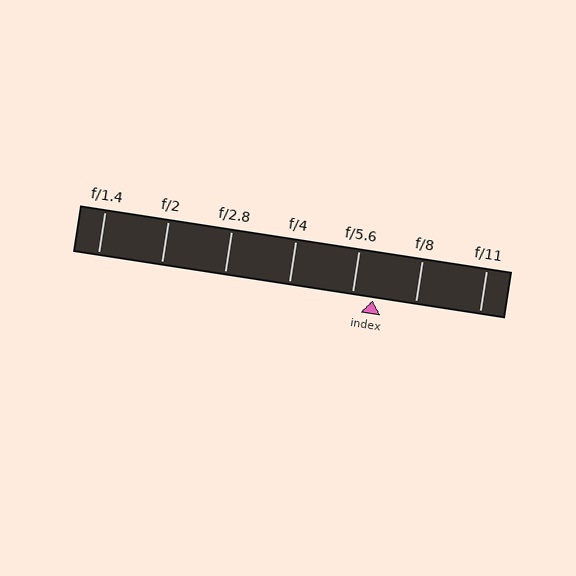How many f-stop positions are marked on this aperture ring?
There are 7 f-stop positions marked.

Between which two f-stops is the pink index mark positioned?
The index mark is between f/5.6 and f/8.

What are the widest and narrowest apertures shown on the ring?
The widest aperture shown is f/1.4 and the narrowest is f/11.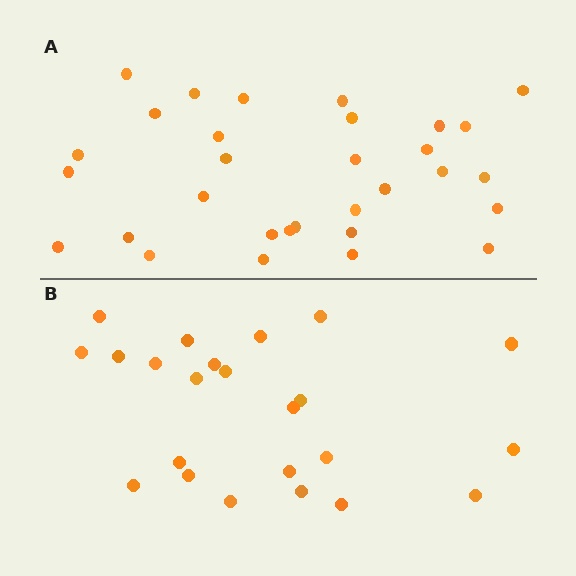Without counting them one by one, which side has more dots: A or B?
Region A (the top region) has more dots.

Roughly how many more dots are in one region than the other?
Region A has roughly 8 or so more dots than region B.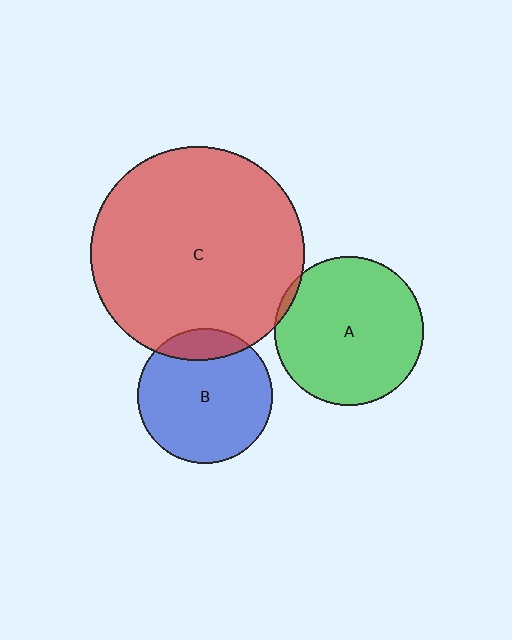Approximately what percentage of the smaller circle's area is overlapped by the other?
Approximately 15%.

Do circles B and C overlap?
Yes.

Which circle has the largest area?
Circle C (red).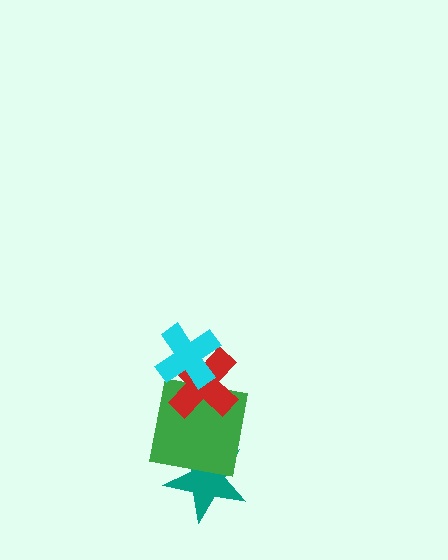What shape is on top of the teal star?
The green square is on top of the teal star.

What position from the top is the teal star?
The teal star is 4th from the top.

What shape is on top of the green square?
The red cross is on top of the green square.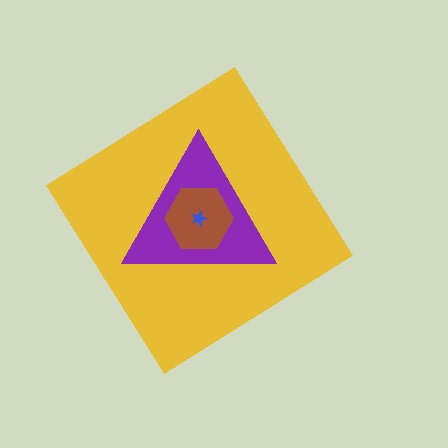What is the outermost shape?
The yellow diamond.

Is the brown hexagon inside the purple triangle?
Yes.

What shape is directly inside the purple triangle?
The brown hexagon.